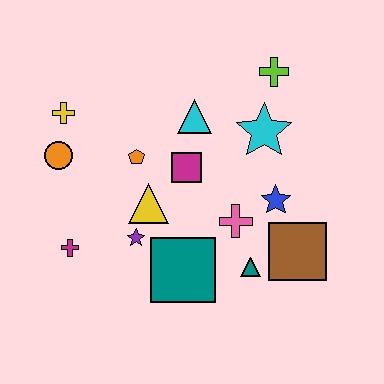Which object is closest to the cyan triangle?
The magenta square is closest to the cyan triangle.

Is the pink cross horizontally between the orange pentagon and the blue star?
Yes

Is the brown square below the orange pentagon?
Yes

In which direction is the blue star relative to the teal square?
The blue star is to the right of the teal square.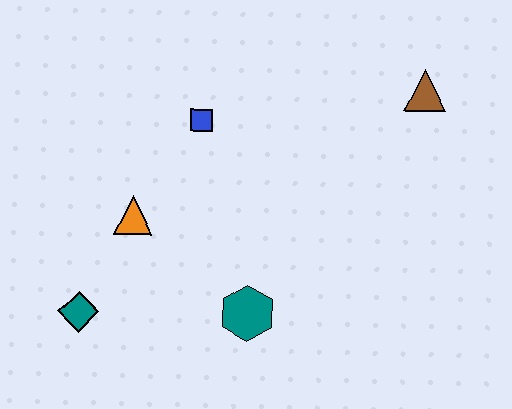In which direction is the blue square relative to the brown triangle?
The blue square is to the left of the brown triangle.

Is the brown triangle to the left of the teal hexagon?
No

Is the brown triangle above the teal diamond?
Yes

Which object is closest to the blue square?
The orange triangle is closest to the blue square.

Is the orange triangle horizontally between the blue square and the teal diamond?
Yes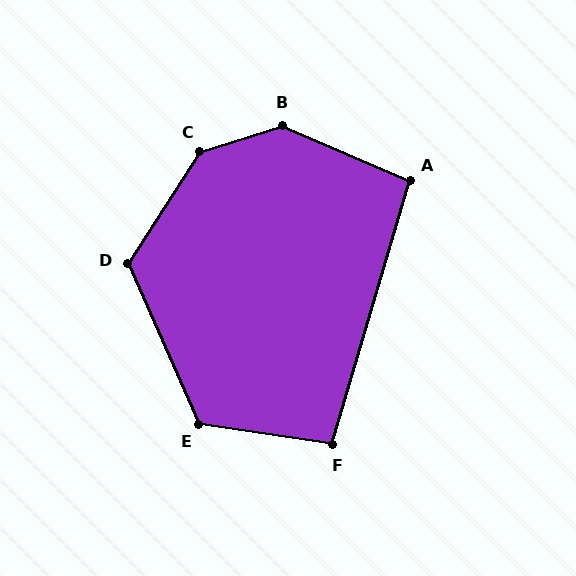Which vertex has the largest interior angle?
C, at approximately 140 degrees.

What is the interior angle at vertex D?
Approximately 123 degrees (obtuse).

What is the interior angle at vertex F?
Approximately 98 degrees (obtuse).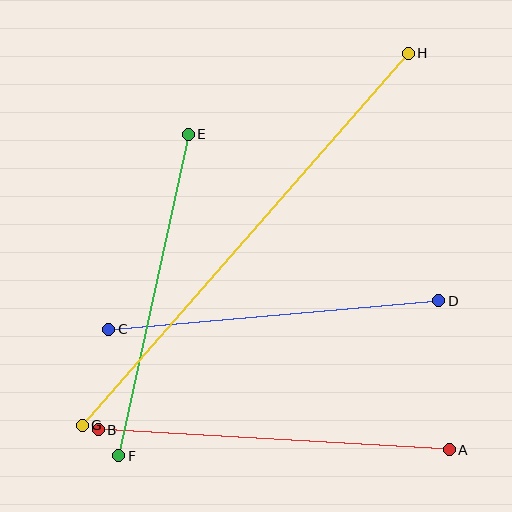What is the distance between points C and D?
The distance is approximately 332 pixels.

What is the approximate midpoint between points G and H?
The midpoint is at approximately (245, 239) pixels.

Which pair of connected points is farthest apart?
Points G and H are farthest apart.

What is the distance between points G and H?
The distance is approximately 495 pixels.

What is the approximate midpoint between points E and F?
The midpoint is at approximately (153, 295) pixels.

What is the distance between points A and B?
The distance is approximately 352 pixels.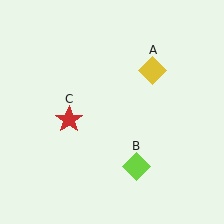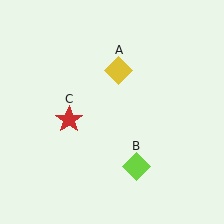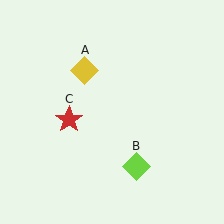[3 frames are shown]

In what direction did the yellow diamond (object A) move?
The yellow diamond (object A) moved left.